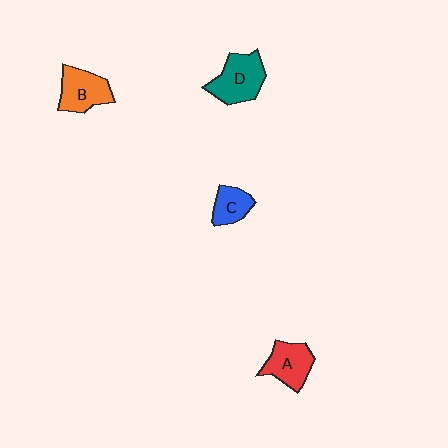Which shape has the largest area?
Shape D (teal).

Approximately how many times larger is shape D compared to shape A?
Approximately 1.2 times.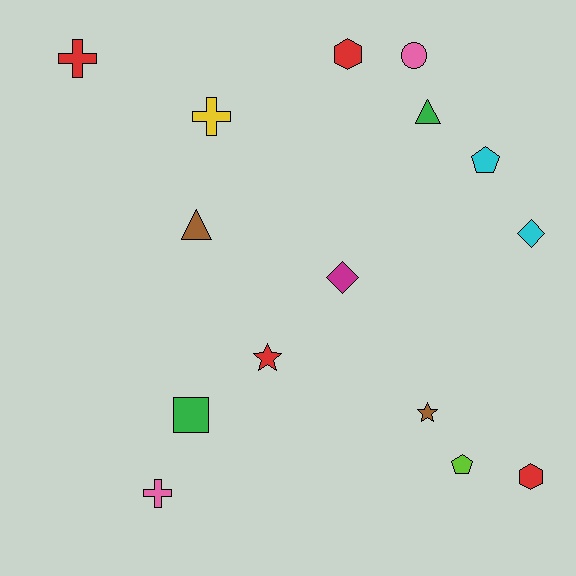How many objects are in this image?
There are 15 objects.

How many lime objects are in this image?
There is 1 lime object.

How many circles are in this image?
There is 1 circle.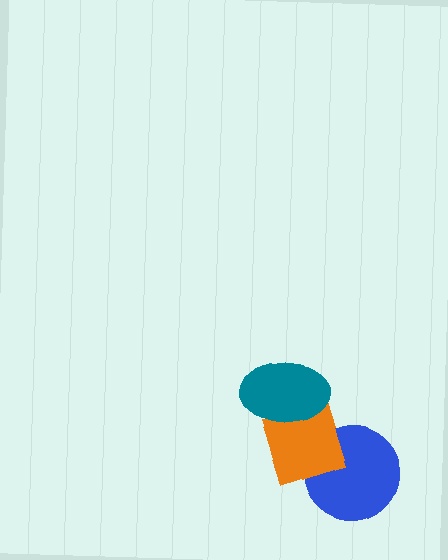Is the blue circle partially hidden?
Yes, it is partially covered by another shape.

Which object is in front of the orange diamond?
The teal ellipse is in front of the orange diamond.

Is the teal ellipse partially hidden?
No, no other shape covers it.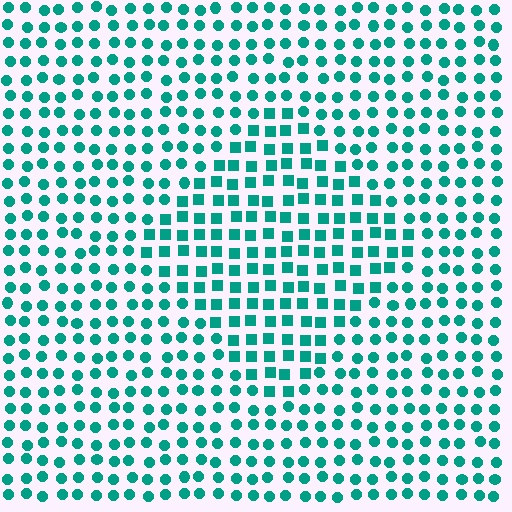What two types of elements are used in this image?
The image uses squares inside the diamond region and circles outside it.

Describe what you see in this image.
The image is filled with small teal elements arranged in a uniform grid. A diamond-shaped region contains squares, while the surrounding area contains circles. The boundary is defined purely by the change in element shape.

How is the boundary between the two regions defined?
The boundary is defined by a change in element shape: squares inside vs. circles outside. All elements share the same color and spacing.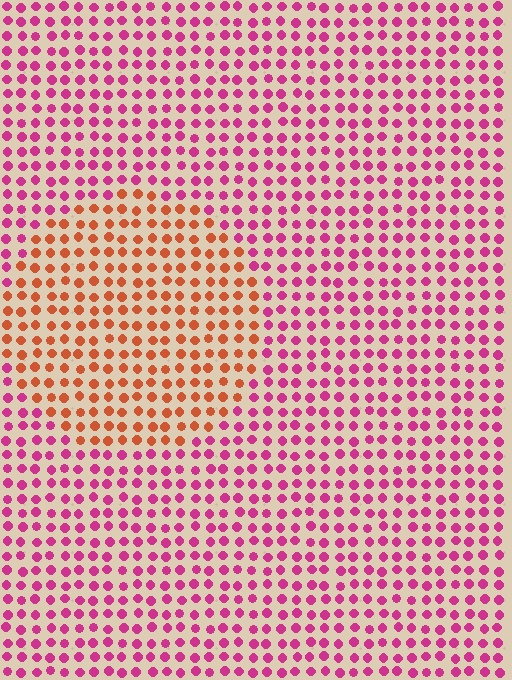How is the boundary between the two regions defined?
The boundary is defined purely by a slight shift in hue (about 49 degrees). Spacing, size, and orientation are identical on both sides.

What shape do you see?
I see a circle.